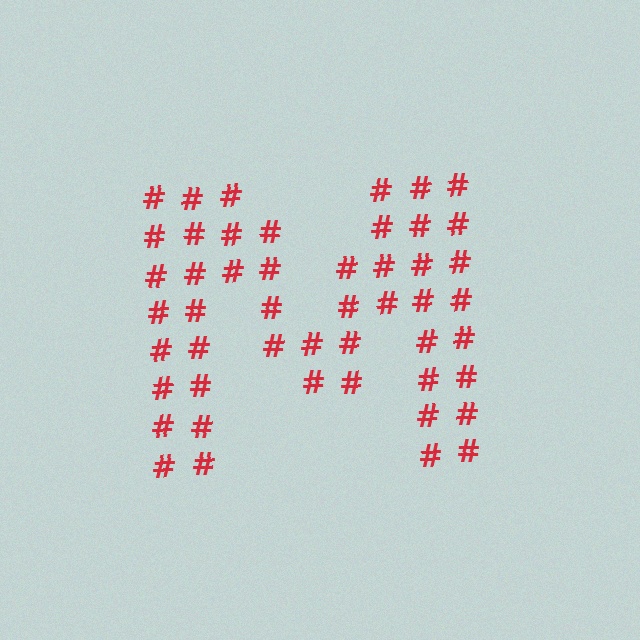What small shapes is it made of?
It is made of small hash symbols.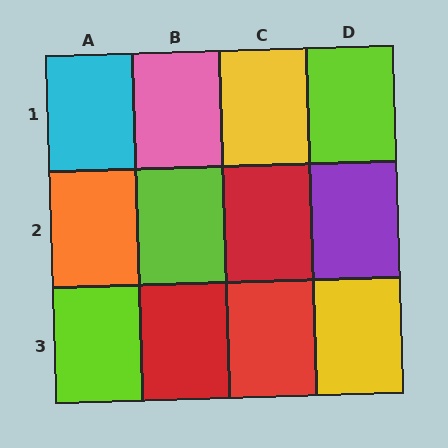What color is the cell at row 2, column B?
Lime.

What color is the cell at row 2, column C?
Red.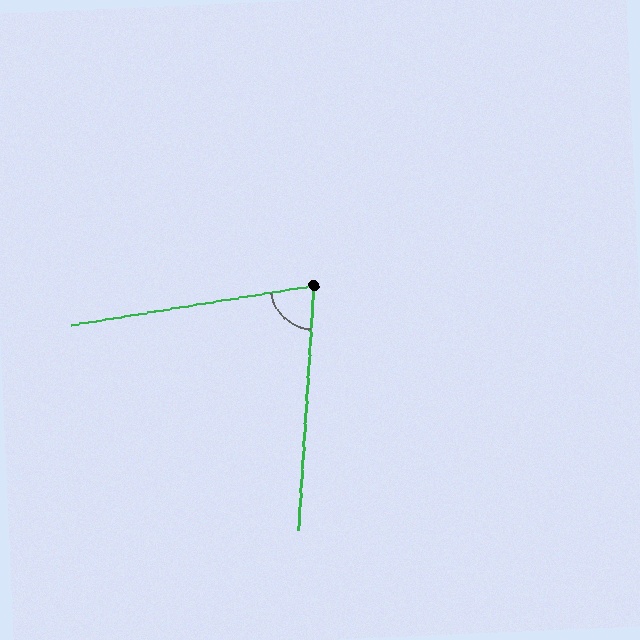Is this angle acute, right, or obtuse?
It is acute.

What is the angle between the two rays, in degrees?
Approximately 77 degrees.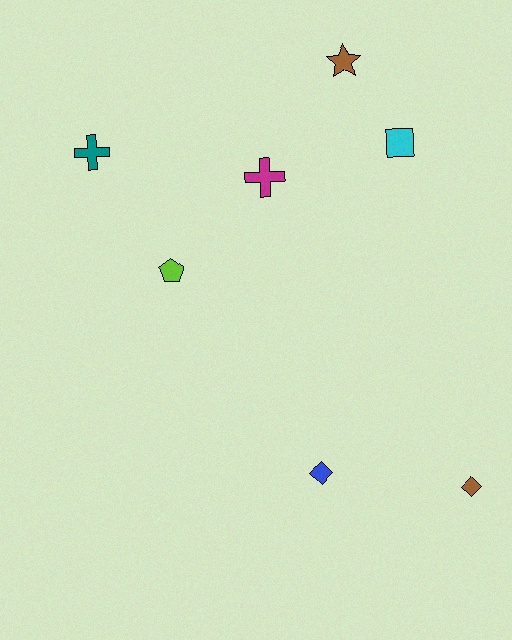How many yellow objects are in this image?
There are no yellow objects.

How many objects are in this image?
There are 7 objects.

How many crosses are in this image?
There are 2 crosses.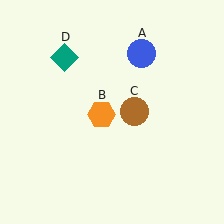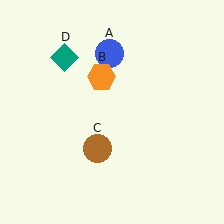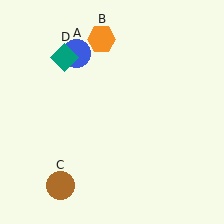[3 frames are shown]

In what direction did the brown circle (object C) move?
The brown circle (object C) moved down and to the left.